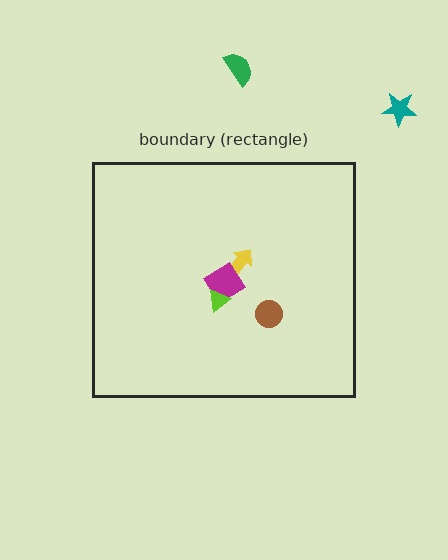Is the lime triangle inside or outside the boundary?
Inside.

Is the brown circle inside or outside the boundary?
Inside.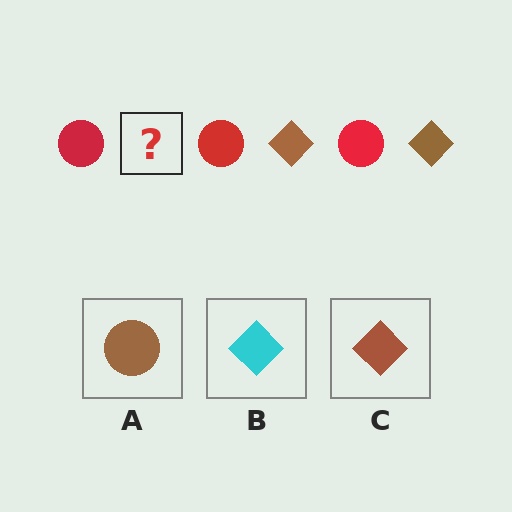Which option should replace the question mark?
Option C.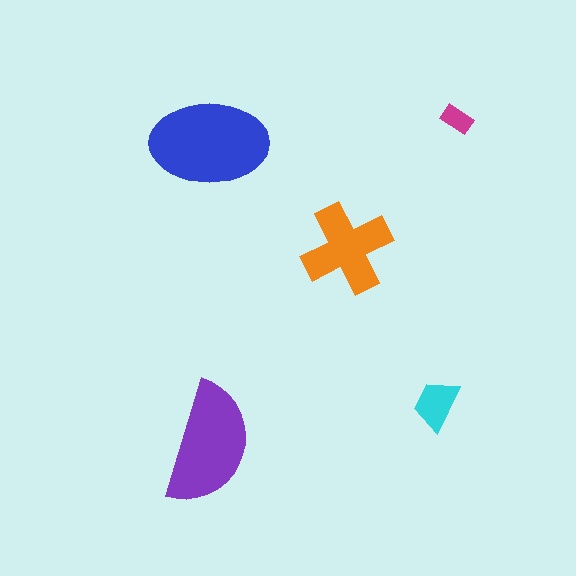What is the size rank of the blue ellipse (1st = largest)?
1st.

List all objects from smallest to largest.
The magenta rectangle, the cyan trapezoid, the orange cross, the purple semicircle, the blue ellipse.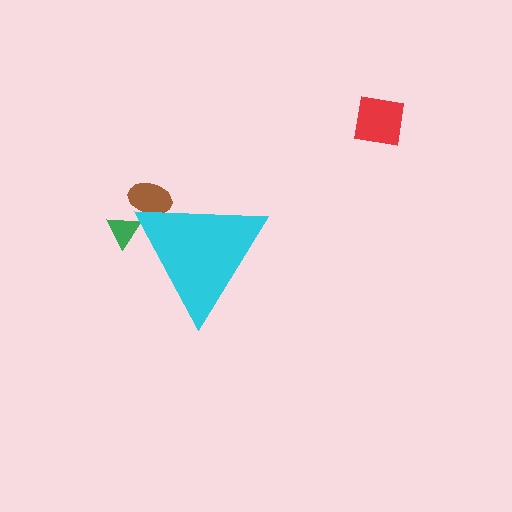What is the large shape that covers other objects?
A cyan triangle.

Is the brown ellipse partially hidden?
Yes, the brown ellipse is partially hidden behind the cyan triangle.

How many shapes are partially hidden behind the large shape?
2 shapes are partially hidden.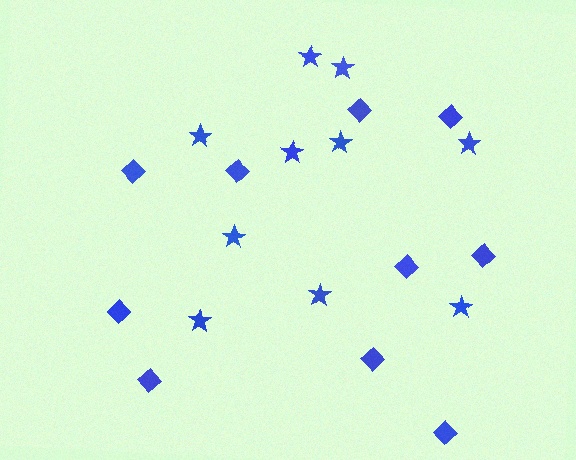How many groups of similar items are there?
There are 2 groups: one group of diamonds (10) and one group of stars (10).